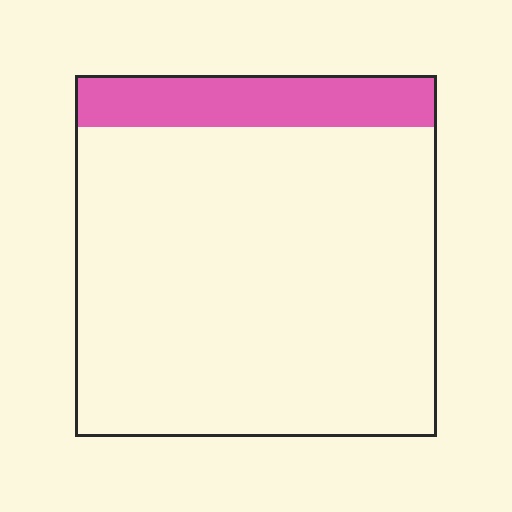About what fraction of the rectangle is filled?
About one eighth (1/8).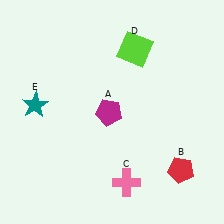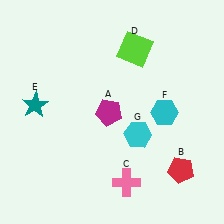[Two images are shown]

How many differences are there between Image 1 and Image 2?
There are 2 differences between the two images.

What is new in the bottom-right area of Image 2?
A cyan hexagon (F) was added in the bottom-right area of Image 2.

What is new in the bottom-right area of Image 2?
A cyan hexagon (G) was added in the bottom-right area of Image 2.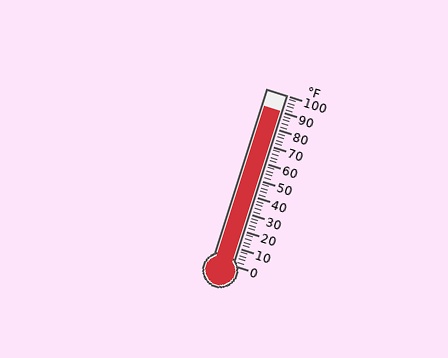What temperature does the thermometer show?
The thermometer shows approximately 90°F.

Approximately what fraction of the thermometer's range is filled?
The thermometer is filled to approximately 90% of its range.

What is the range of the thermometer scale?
The thermometer scale ranges from 0°F to 100°F.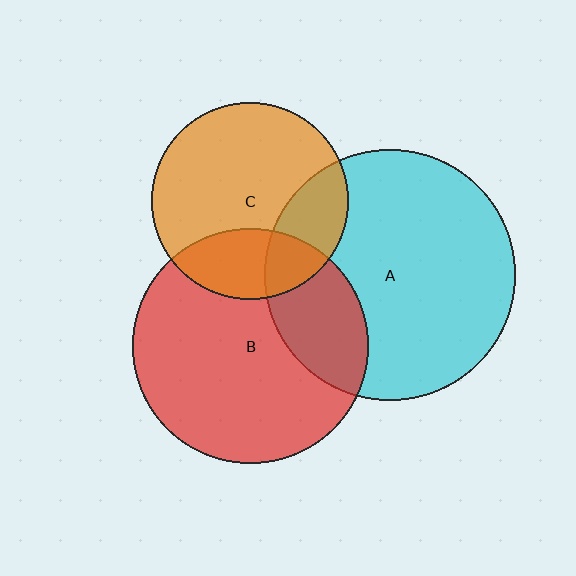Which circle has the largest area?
Circle A (cyan).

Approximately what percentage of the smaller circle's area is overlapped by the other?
Approximately 25%.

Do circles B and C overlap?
Yes.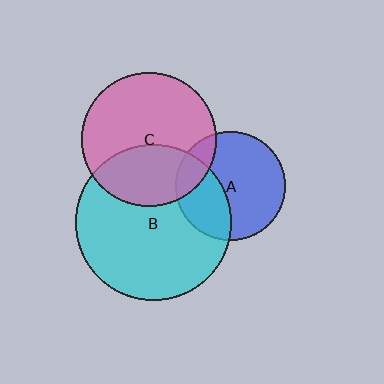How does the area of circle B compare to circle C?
Approximately 1.3 times.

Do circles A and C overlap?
Yes.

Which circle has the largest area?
Circle B (cyan).